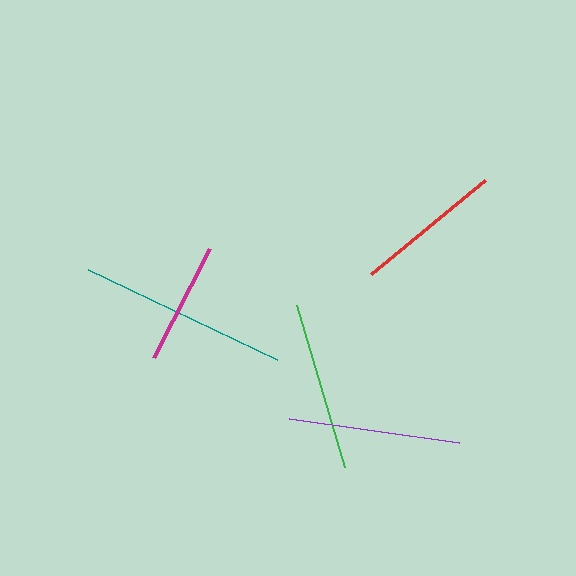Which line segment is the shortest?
The magenta line is the shortest at approximately 122 pixels.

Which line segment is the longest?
The teal line is the longest at approximately 209 pixels.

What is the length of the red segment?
The red segment is approximately 148 pixels long.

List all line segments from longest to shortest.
From longest to shortest: teal, purple, green, red, magenta.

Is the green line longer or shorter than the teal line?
The teal line is longer than the green line.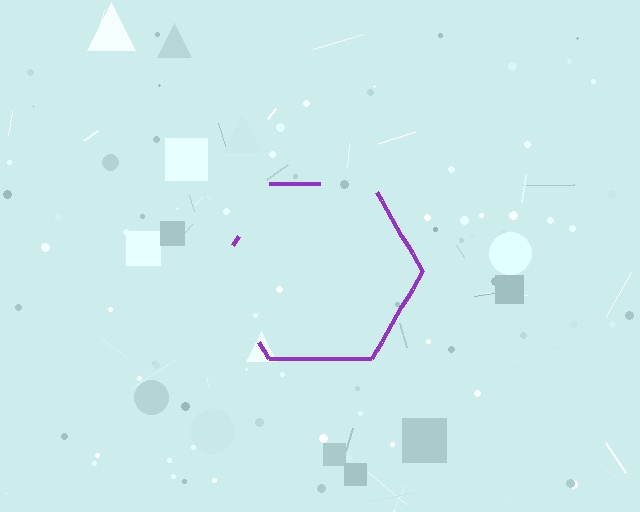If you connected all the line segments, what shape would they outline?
They would outline a hexagon.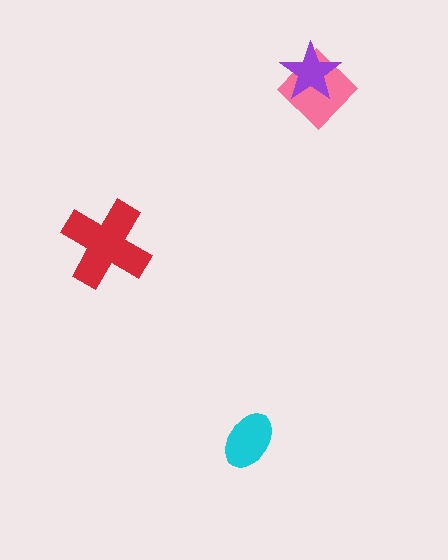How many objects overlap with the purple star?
1 object overlaps with the purple star.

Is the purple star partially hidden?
No, no other shape covers it.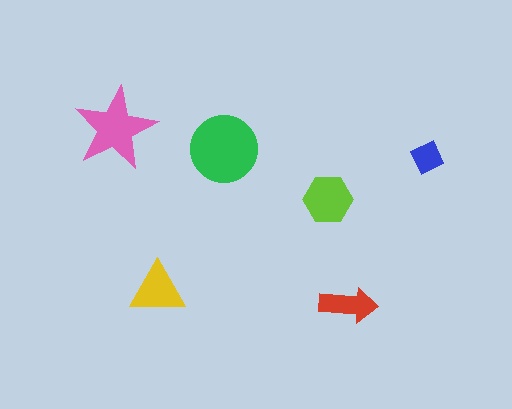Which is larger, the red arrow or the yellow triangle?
The yellow triangle.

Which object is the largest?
The green circle.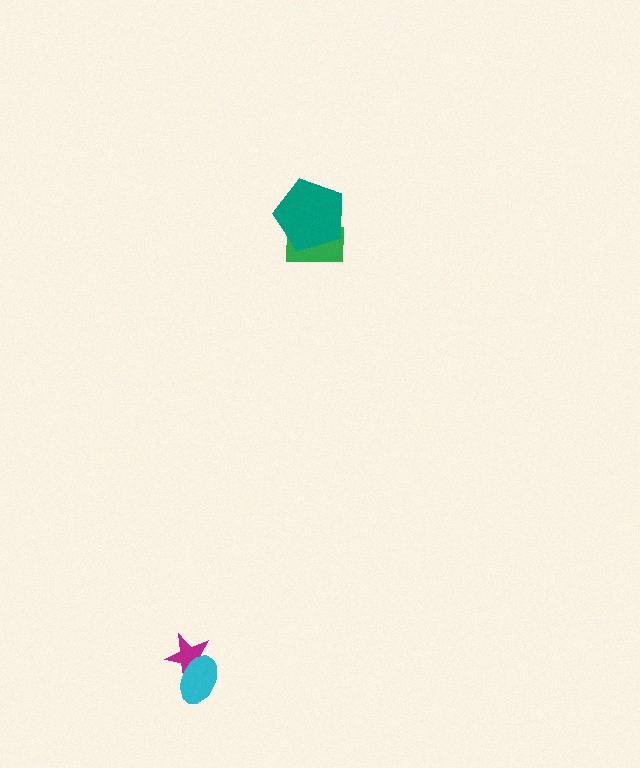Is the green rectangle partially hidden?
Yes, it is partially covered by another shape.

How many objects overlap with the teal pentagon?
1 object overlaps with the teal pentagon.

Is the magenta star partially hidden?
Yes, it is partially covered by another shape.